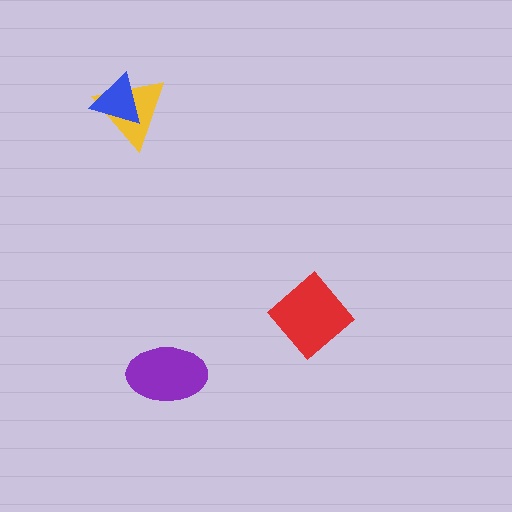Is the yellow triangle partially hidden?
Yes, it is partially covered by another shape.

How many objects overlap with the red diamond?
0 objects overlap with the red diamond.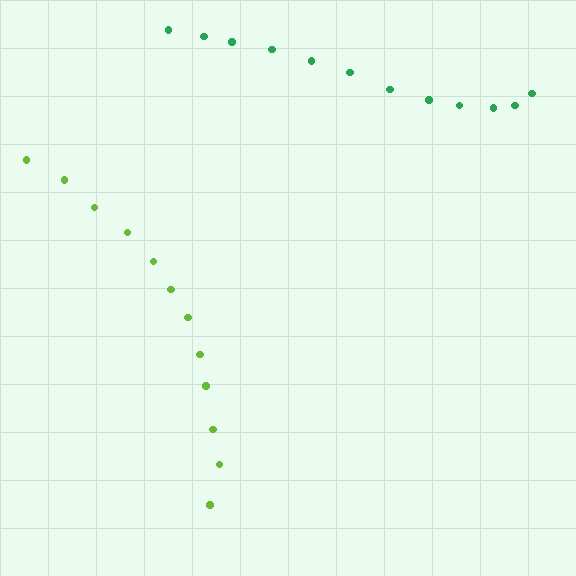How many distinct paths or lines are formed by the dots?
There are 2 distinct paths.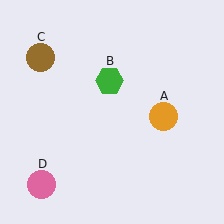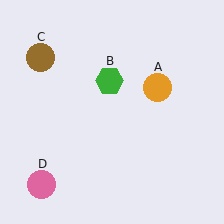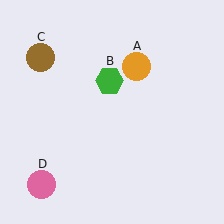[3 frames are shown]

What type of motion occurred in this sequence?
The orange circle (object A) rotated counterclockwise around the center of the scene.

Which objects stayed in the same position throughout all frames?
Green hexagon (object B) and brown circle (object C) and pink circle (object D) remained stationary.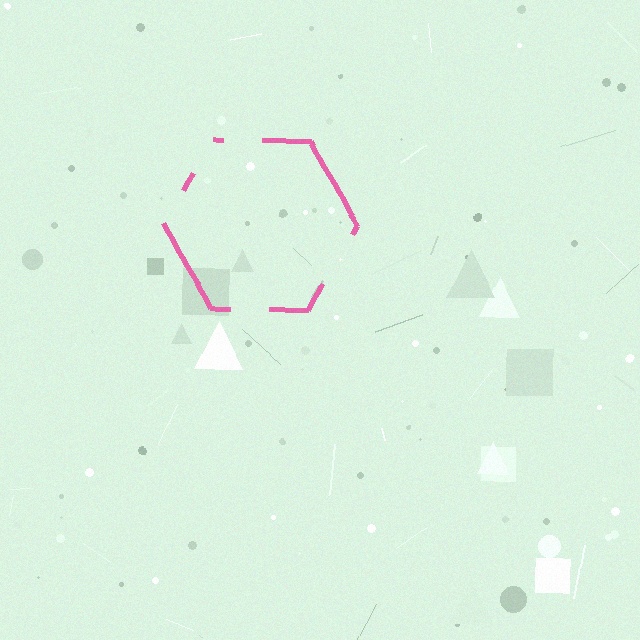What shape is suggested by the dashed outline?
The dashed outline suggests a hexagon.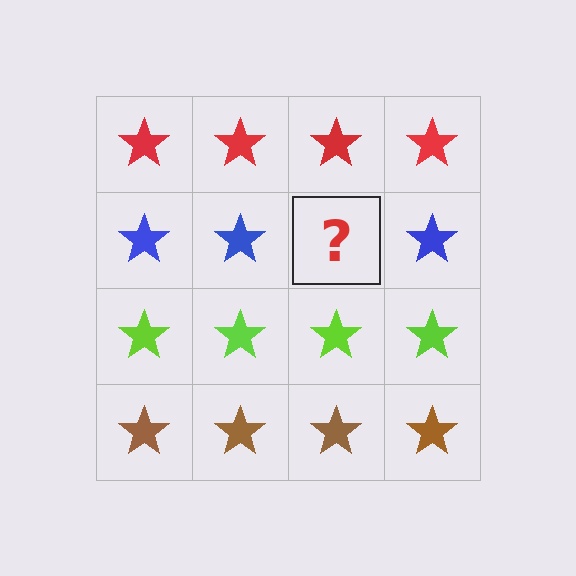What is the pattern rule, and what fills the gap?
The rule is that each row has a consistent color. The gap should be filled with a blue star.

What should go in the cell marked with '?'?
The missing cell should contain a blue star.